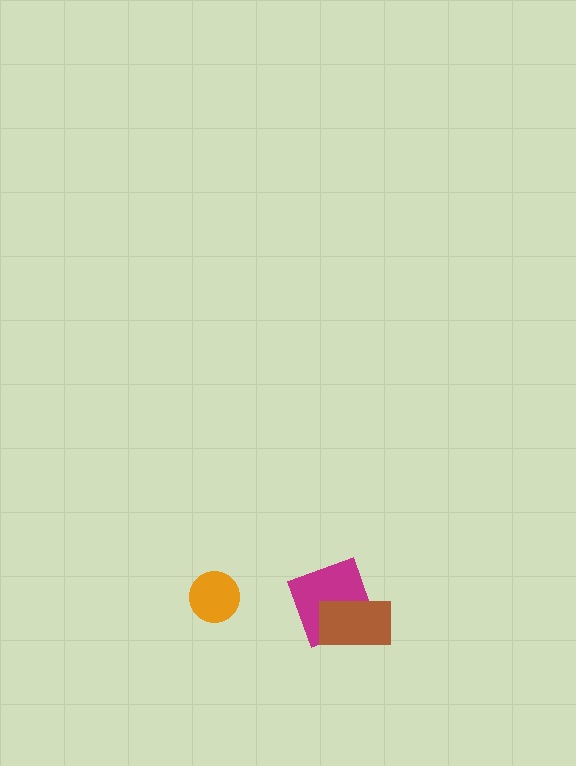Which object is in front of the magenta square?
The brown rectangle is in front of the magenta square.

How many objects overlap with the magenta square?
1 object overlaps with the magenta square.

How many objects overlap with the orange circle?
0 objects overlap with the orange circle.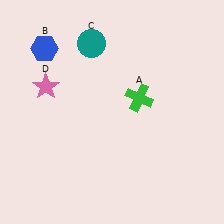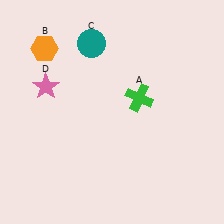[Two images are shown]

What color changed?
The hexagon (B) changed from blue in Image 1 to orange in Image 2.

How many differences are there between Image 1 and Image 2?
There is 1 difference between the two images.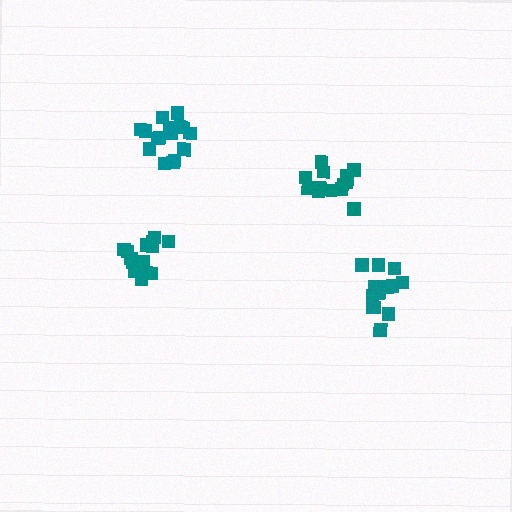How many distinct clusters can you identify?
There are 4 distinct clusters.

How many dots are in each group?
Group 1: 14 dots, Group 2: 17 dots, Group 3: 14 dots, Group 4: 16 dots (61 total).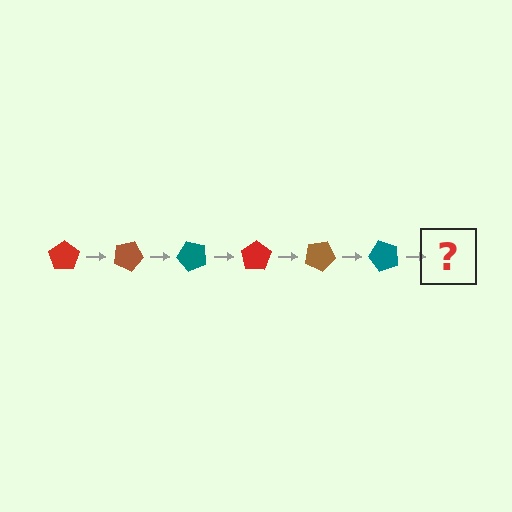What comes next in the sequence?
The next element should be a red pentagon, rotated 150 degrees from the start.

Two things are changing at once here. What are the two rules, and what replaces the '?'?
The two rules are that it rotates 25 degrees each step and the color cycles through red, brown, and teal. The '?' should be a red pentagon, rotated 150 degrees from the start.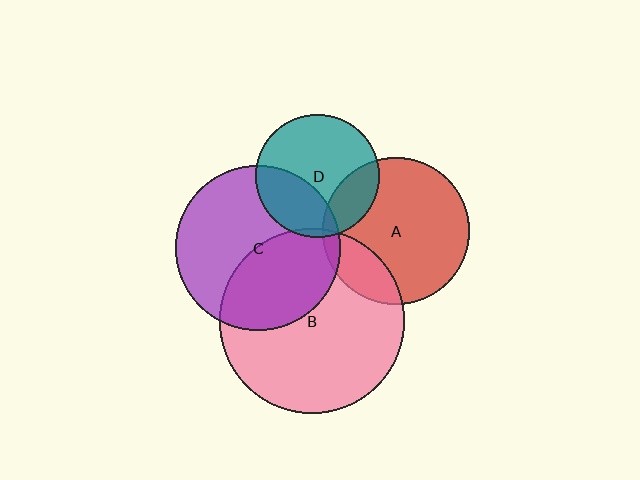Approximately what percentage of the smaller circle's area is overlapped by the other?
Approximately 5%.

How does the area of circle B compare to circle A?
Approximately 1.6 times.